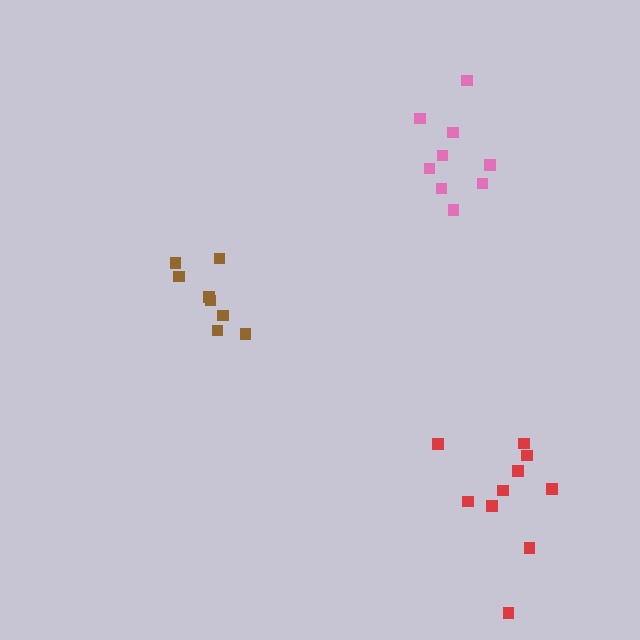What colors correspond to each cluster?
The clusters are colored: pink, brown, red.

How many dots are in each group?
Group 1: 9 dots, Group 2: 8 dots, Group 3: 10 dots (27 total).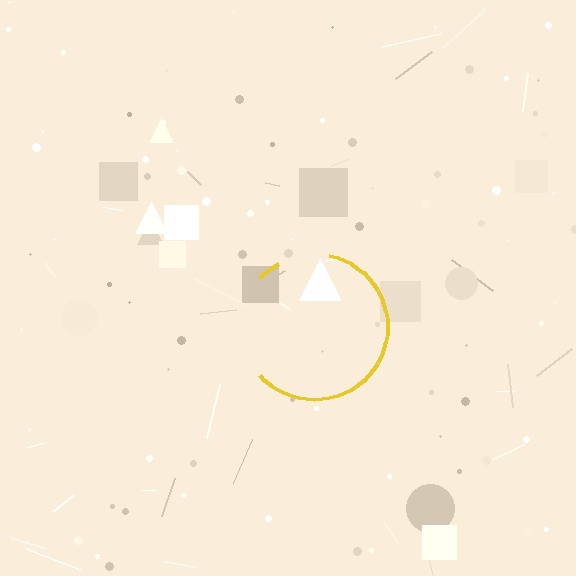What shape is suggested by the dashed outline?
The dashed outline suggests a circle.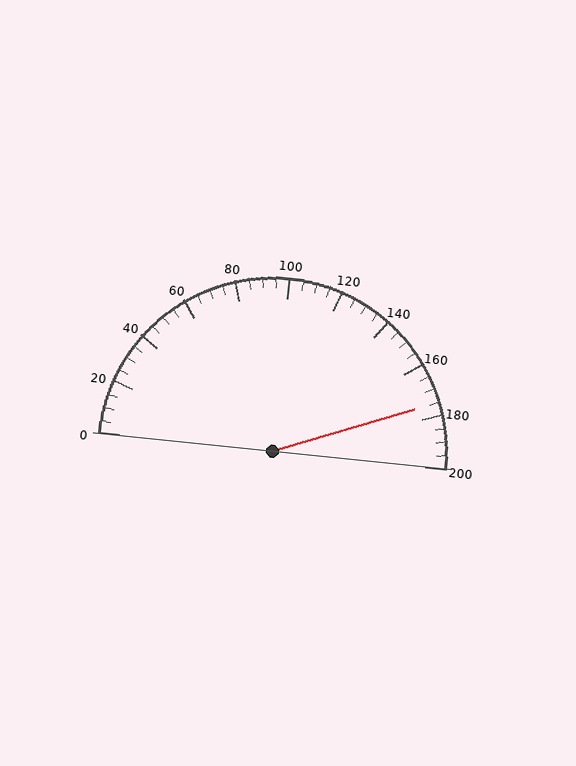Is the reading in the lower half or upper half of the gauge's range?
The reading is in the upper half of the range (0 to 200).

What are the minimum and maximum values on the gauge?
The gauge ranges from 0 to 200.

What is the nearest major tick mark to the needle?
The nearest major tick mark is 180.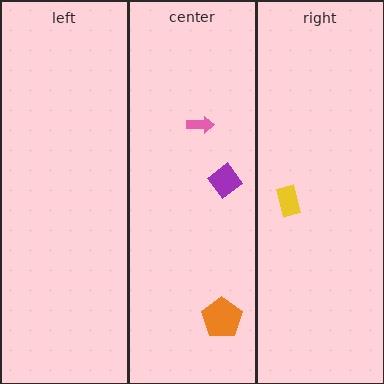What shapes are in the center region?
The pink arrow, the purple diamond, the orange pentagon.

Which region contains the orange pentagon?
The center region.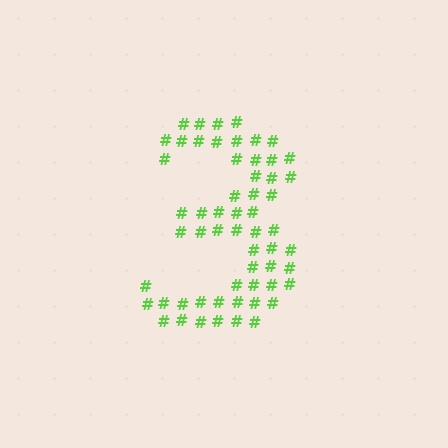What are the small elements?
The small elements are hash symbols.